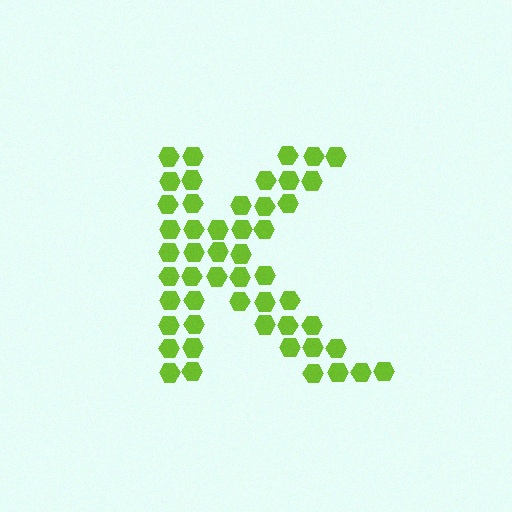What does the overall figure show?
The overall figure shows the letter K.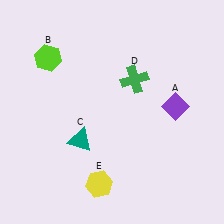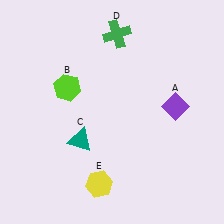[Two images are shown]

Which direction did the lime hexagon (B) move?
The lime hexagon (B) moved down.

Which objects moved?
The objects that moved are: the lime hexagon (B), the green cross (D).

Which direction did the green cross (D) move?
The green cross (D) moved up.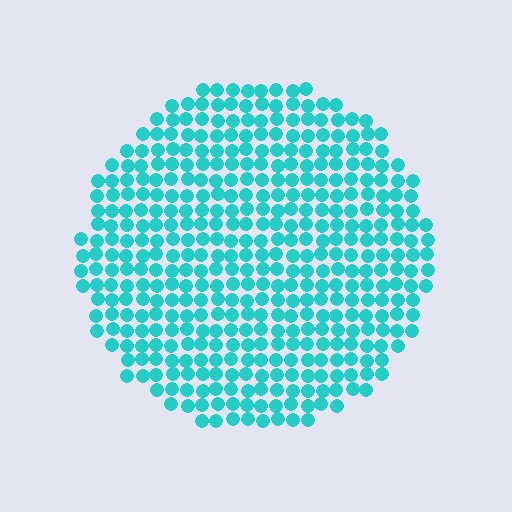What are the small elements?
The small elements are circles.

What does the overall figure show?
The overall figure shows a circle.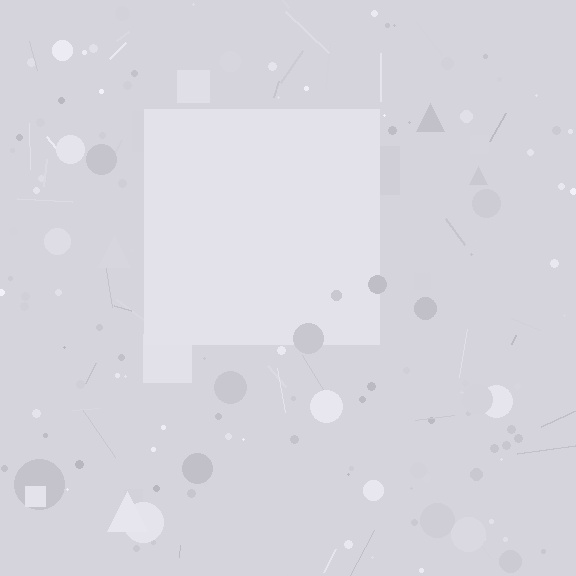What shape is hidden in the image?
A square is hidden in the image.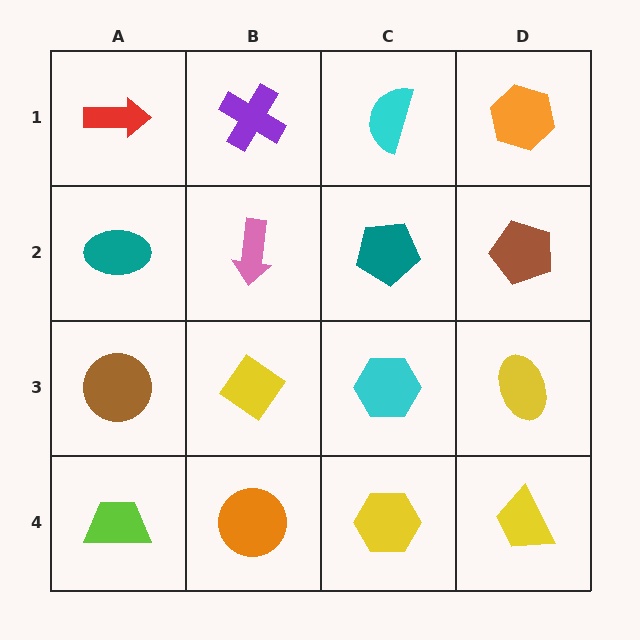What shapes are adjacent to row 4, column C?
A cyan hexagon (row 3, column C), an orange circle (row 4, column B), a yellow trapezoid (row 4, column D).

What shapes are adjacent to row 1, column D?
A brown pentagon (row 2, column D), a cyan semicircle (row 1, column C).